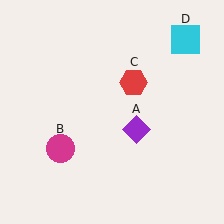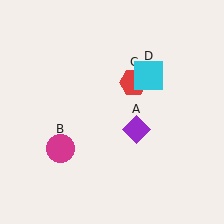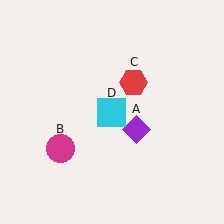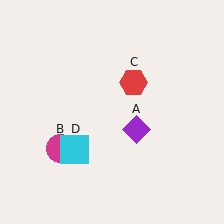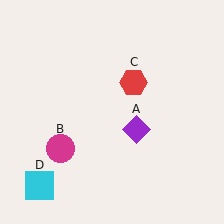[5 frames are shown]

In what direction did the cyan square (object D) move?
The cyan square (object D) moved down and to the left.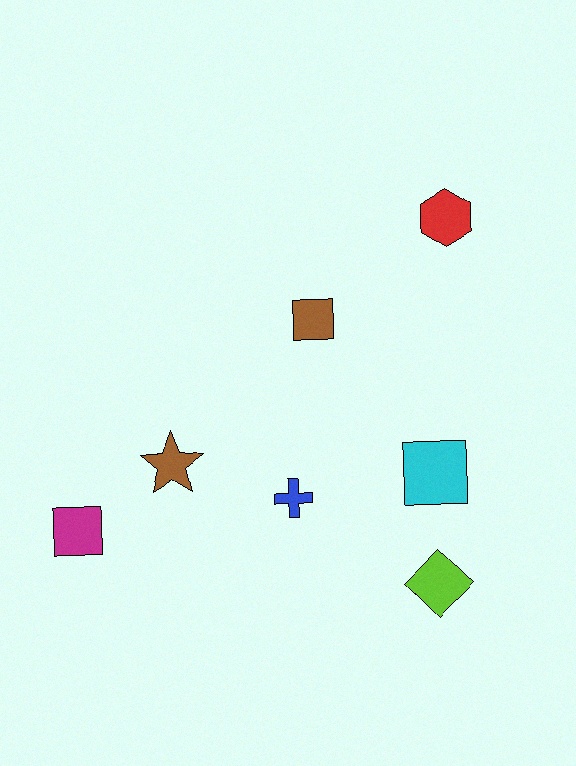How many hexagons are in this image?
There is 1 hexagon.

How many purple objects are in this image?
There are no purple objects.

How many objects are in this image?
There are 7 objects.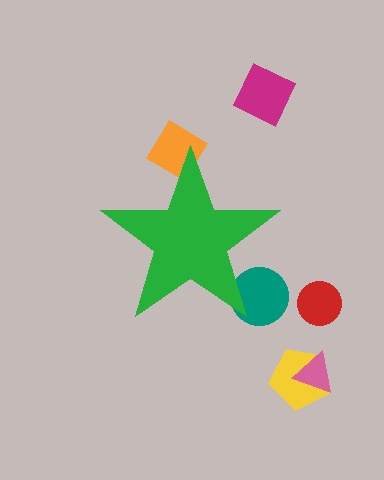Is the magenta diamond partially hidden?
No, the magenta diamond is fully visible.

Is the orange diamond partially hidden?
Yes, the orange diamond is partially hidden behind the green star.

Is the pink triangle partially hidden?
No, the pink triangle is fully visible.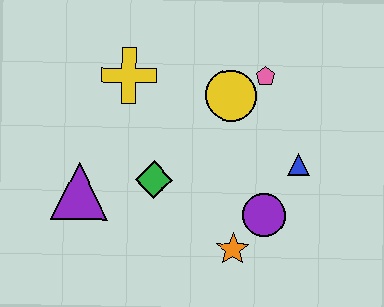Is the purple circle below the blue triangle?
Yes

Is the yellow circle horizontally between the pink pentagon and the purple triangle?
Yes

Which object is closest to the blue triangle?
The purple circle is closest to the blue triangle.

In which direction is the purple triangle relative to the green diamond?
The purple triangle is to the left of the green diamond.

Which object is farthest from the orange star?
The yellow cross is farthest from the orange star.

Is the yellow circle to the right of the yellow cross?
Yes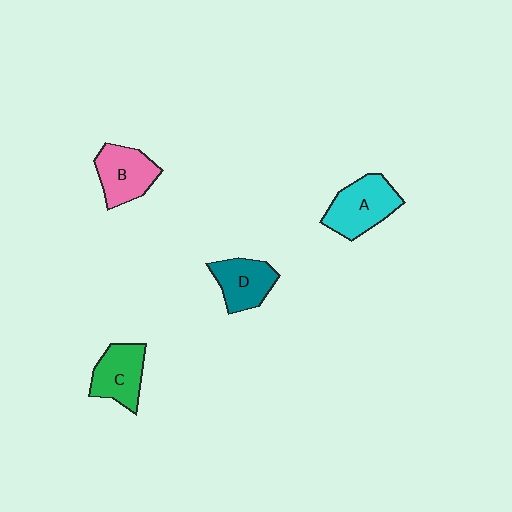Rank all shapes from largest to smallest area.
From largest to smallest: A (cyan), B (pink), C (green), D (teal).